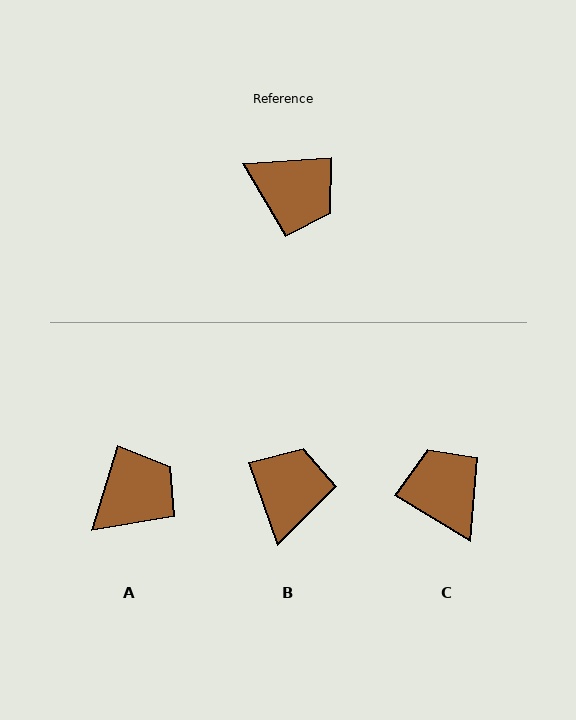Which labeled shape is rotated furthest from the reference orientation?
C, about 145 degrees away.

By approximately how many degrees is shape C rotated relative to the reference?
Approximately 145 degrees counter-clockwise.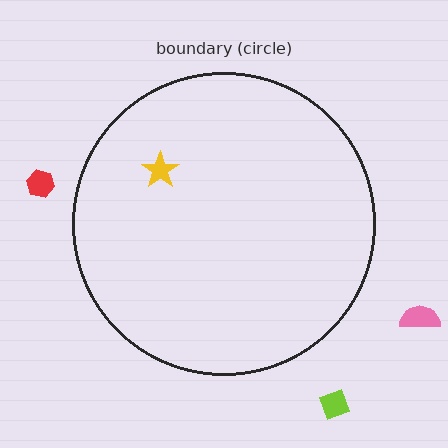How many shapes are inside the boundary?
1 inside, 3 outside.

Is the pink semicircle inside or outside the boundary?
Outside.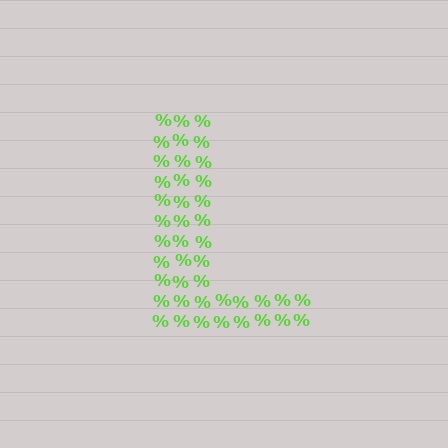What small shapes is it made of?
It is made of small percent signs.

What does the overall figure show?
The overall figure shows the letter L.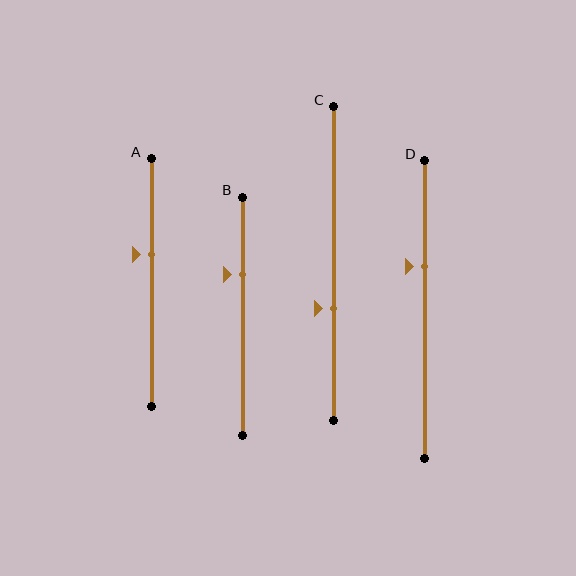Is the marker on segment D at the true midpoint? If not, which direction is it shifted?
No, the marker on segment D is shifted upward by about 14% of the segment length.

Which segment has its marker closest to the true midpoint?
Segment A has its marker closest to the true midpoint.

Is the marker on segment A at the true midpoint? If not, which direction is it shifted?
No, the marker on segment A is shifted upward by about 11% of the segment length.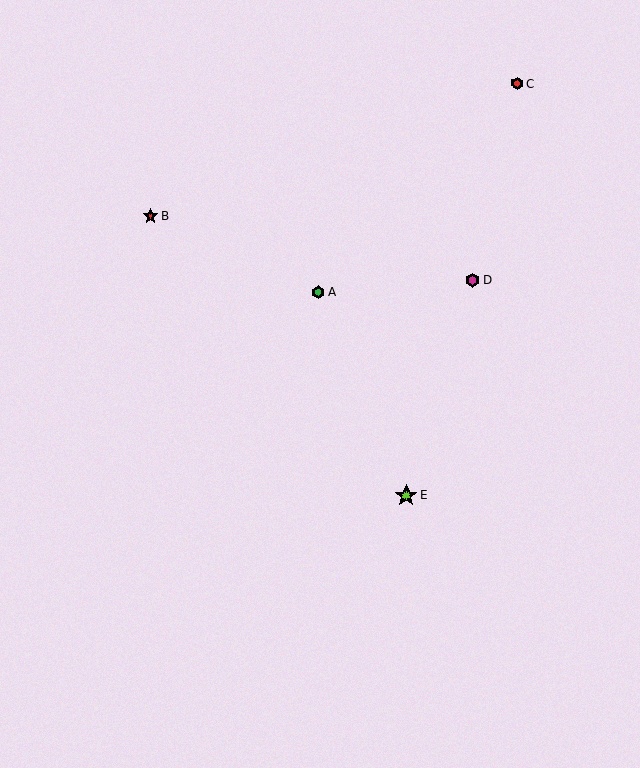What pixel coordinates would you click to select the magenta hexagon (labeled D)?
Click at (473, 280) to select the magenta hexagon D.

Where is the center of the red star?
The center of the red star is at (151, 216).